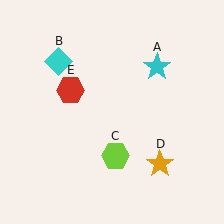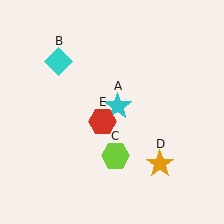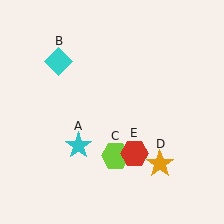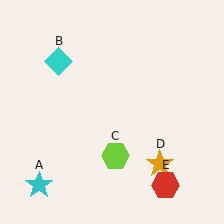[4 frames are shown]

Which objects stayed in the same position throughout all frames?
Cyan diamond (object B) and lime hexagon (object C) and orange star (object D) remained stationary.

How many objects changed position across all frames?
2 objects changed position: cyan star (object A), red hexagon (object E).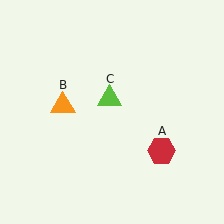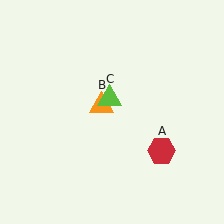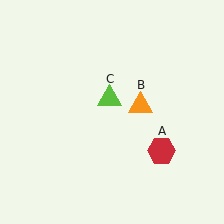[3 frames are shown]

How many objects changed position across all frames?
1 object changed position: orange triangle (object B).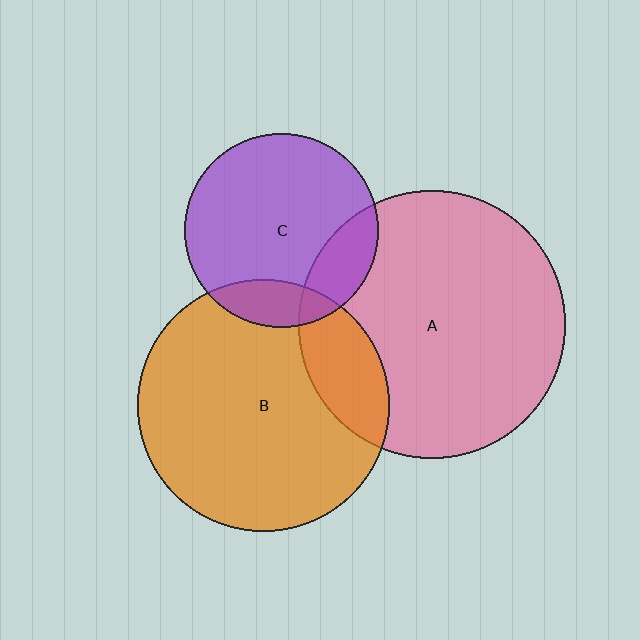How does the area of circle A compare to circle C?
Approximately 1.9 times.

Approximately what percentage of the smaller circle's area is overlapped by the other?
Approximately 20%.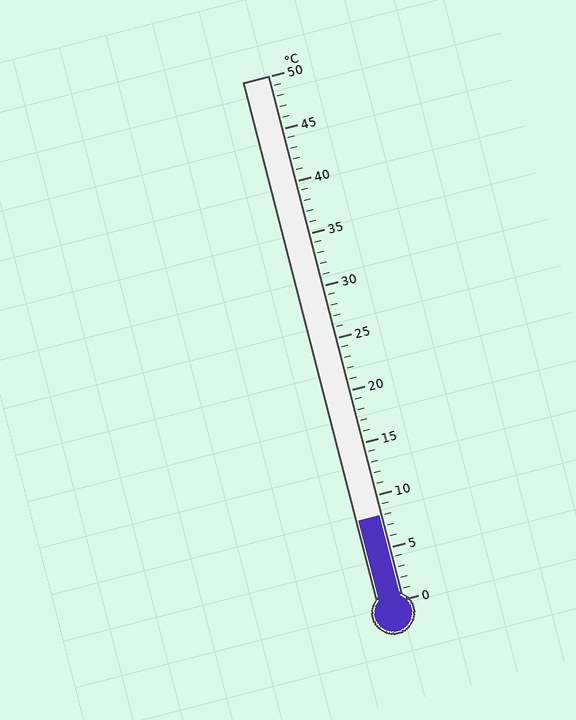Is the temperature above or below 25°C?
The temperature is below 25°C.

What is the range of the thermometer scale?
The thermometer scale ranges from 0°C to 50°C.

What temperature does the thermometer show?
The thermometer shows approximately 8°C.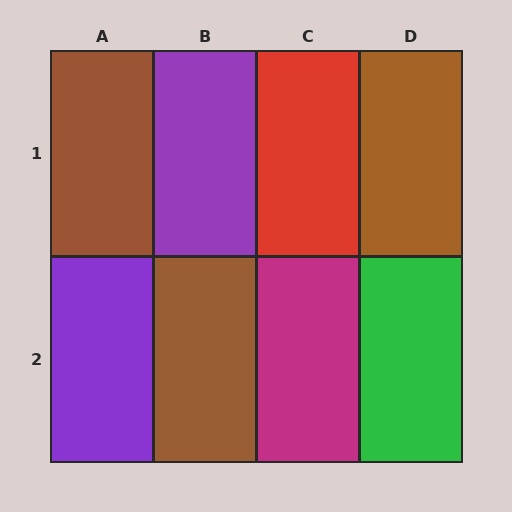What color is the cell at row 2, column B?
Brown.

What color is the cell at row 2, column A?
Purple.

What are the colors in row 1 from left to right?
Brown, purple, red, brown.